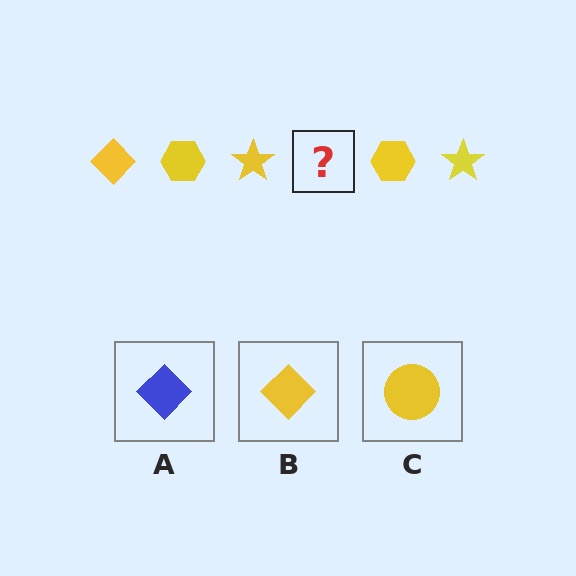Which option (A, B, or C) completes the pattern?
B.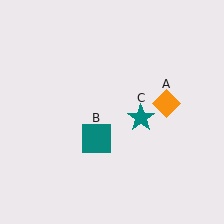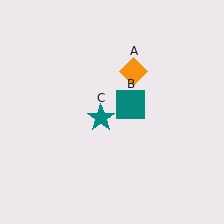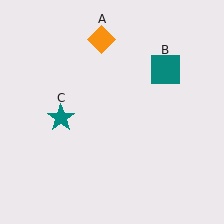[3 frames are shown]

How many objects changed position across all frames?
3 objects changed position: orange diamond (object A), teal square (object B), teal star (object C).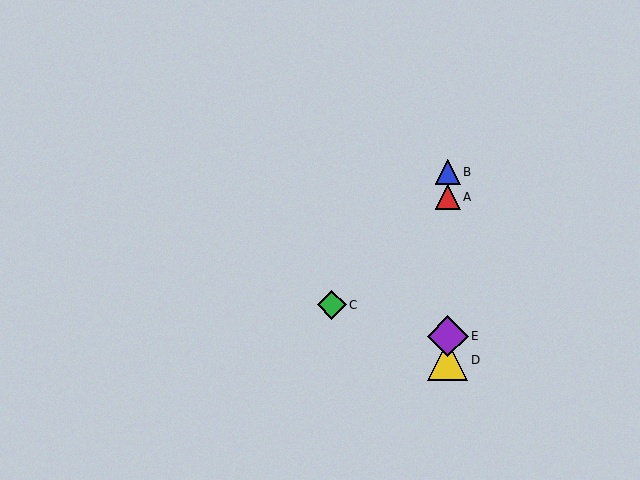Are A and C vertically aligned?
No, A is at x≈448 and C is at x≈332.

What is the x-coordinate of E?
Object E is at x≈448.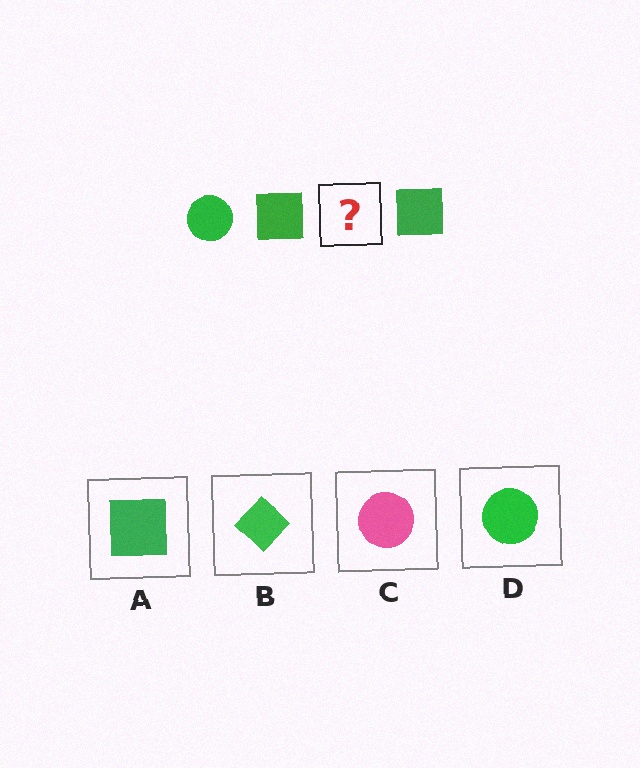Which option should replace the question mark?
Option D.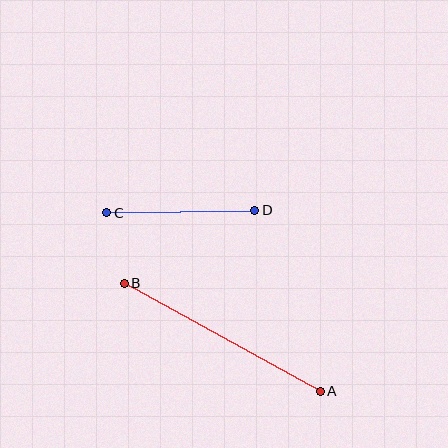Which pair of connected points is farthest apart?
Points A and B are farthest apart.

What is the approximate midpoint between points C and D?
The midpoint is at approximately (181, 212) pixels.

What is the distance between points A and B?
The distance is approximately 224 pixels.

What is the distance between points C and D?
The distance is approximately 148 pixels.